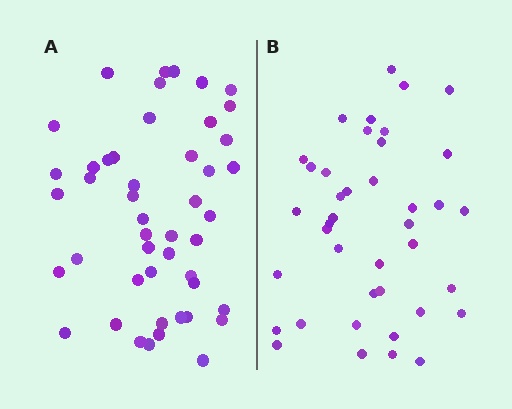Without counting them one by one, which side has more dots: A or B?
Region A (the left region) has more dots.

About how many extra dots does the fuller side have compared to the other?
Region A has roughly 8 or so more dots than region B.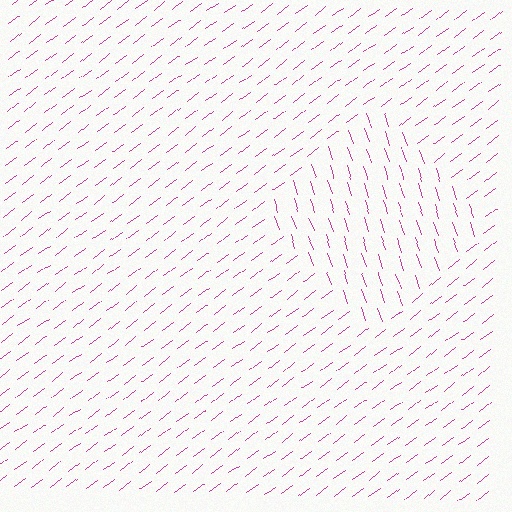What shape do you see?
I see a diamond.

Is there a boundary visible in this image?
Yes, there is a texture boundary formed by a change in line orientation.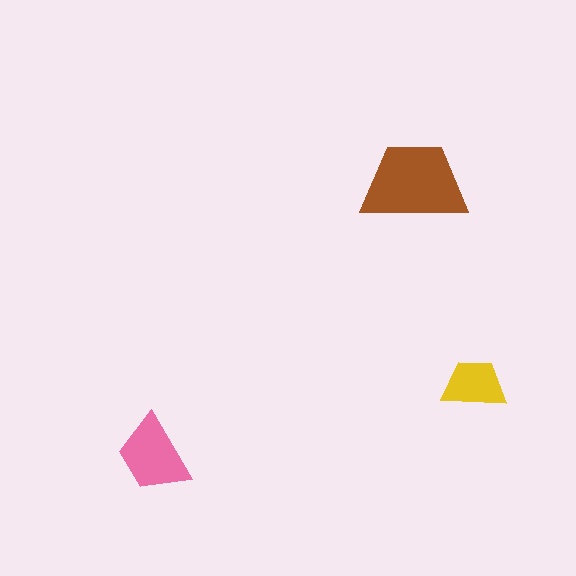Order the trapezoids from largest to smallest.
the brown one, the pink one, the yellow one.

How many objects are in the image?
There are 3 objects in the image.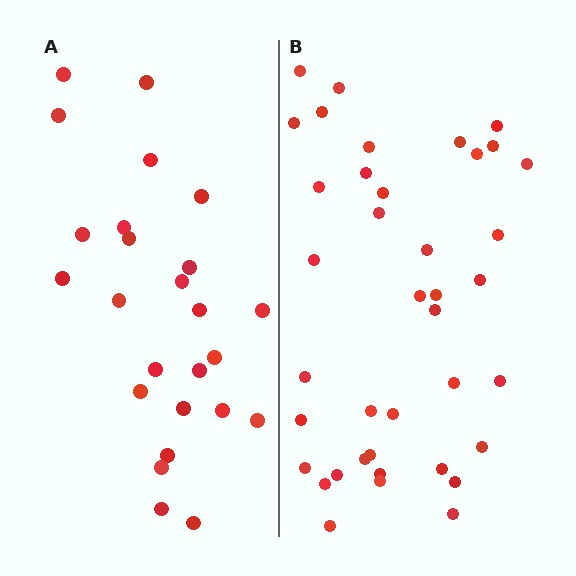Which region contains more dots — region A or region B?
Region B (the right region) has more dots.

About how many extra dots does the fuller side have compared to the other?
Region B has approximately 15 more dots than region A.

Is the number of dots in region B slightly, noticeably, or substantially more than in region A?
Region B has substantially more. The ratio is roughly 1.6 to 1.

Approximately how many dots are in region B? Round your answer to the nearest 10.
About 40 dots. (The exact count is 39, which rounds to 40.)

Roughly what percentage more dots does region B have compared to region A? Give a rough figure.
About 55% more.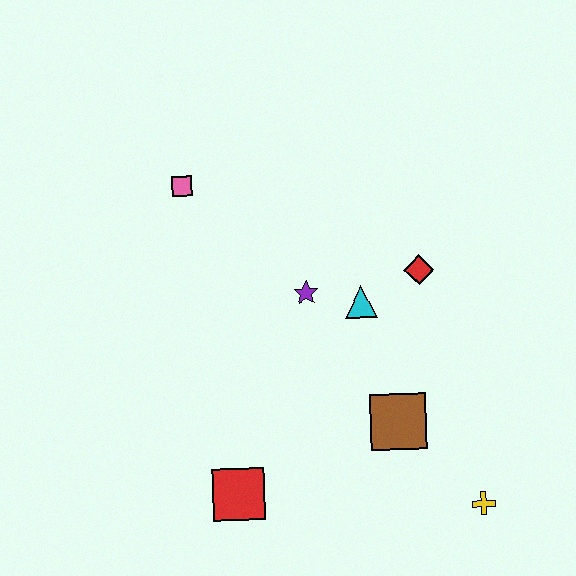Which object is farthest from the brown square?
The pink square is farthest from the brown square.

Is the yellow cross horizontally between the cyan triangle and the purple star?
No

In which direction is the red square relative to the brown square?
The red square is to the left of the brown square.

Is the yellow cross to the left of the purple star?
No